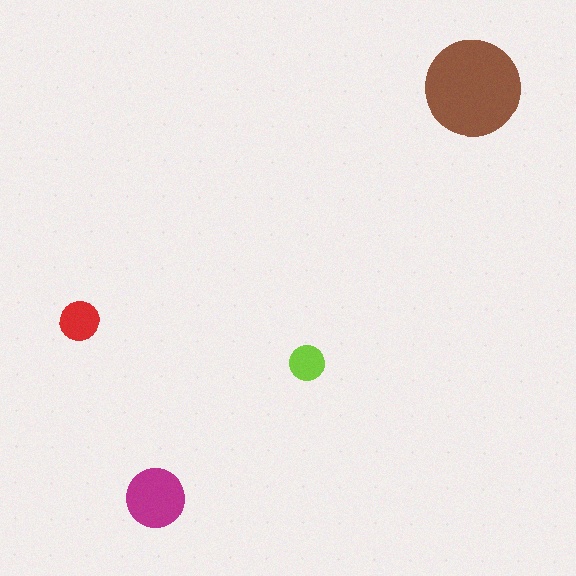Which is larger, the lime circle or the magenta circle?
The magenta one.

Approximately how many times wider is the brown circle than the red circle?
About 2.5 times wider.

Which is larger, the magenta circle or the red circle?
The magenta one.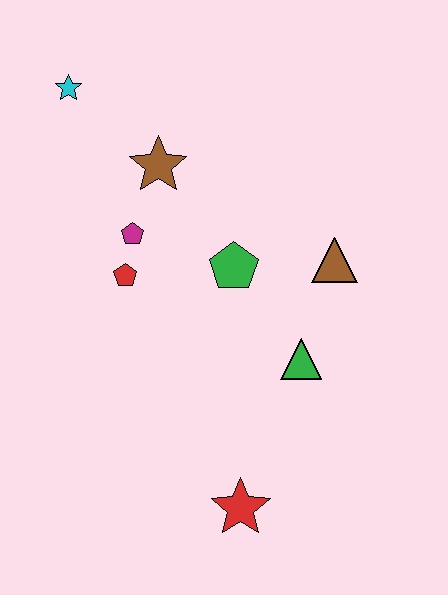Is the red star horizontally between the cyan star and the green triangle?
Yes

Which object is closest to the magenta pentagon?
The red pentagon is closest to the magenta pentagon.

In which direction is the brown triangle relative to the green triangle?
The brown triangle is above the green triangle.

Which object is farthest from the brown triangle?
The cyan star is farthest from the brown triangle.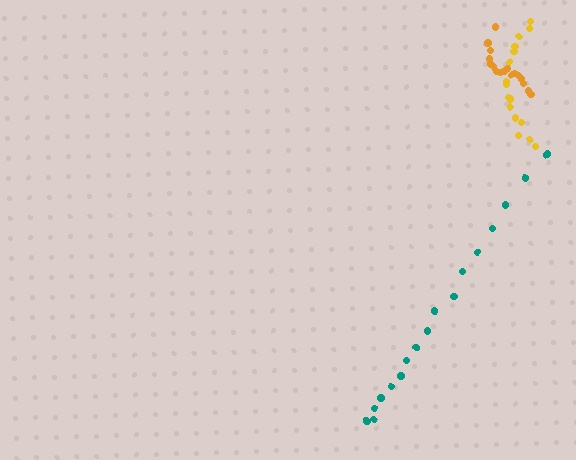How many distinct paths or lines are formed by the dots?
There are 3 distinct paths.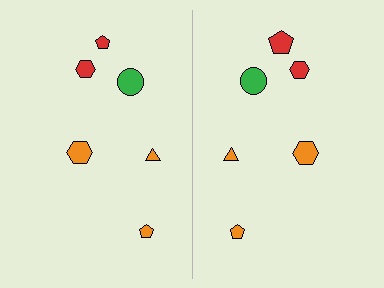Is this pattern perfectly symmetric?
No, the pattern is not perfectly symmetric. The red pentagon on the right side has a different size than its mirror counterpart.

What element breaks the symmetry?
The red pentagon on the right side has a different size than its mirror counterpart.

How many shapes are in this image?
There are 12 shapes in this image.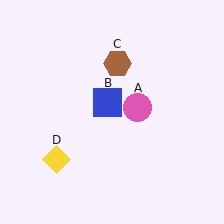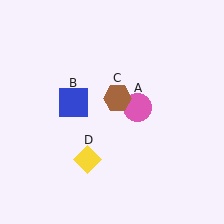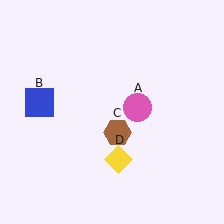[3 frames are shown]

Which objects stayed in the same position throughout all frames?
Pink circle (object A) remained stationary.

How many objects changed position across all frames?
3 objects changed position: blue square (object B), brown hexagon (object C), yellow diamond (object D).